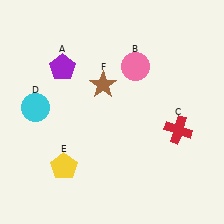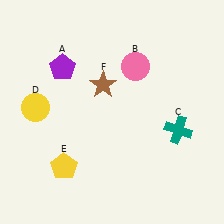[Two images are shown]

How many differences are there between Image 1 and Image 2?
There are 2 differences between the two images.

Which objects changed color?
C changed from red to teal. D changed from cyan to yellow.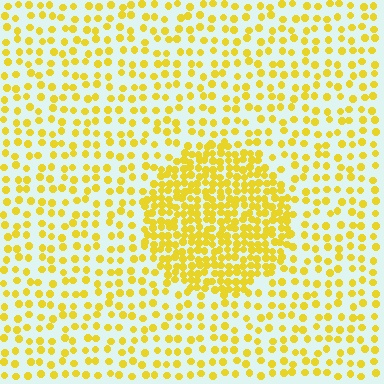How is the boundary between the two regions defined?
The boundary is defined by a change in element density (approximately 2.4x ratio). All elements are the same color, size, and shape.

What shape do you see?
I see a circle.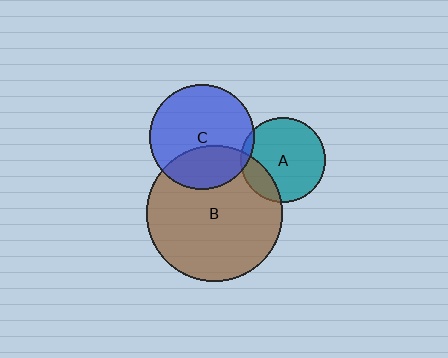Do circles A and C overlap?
Yes.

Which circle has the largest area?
Circle B (brown).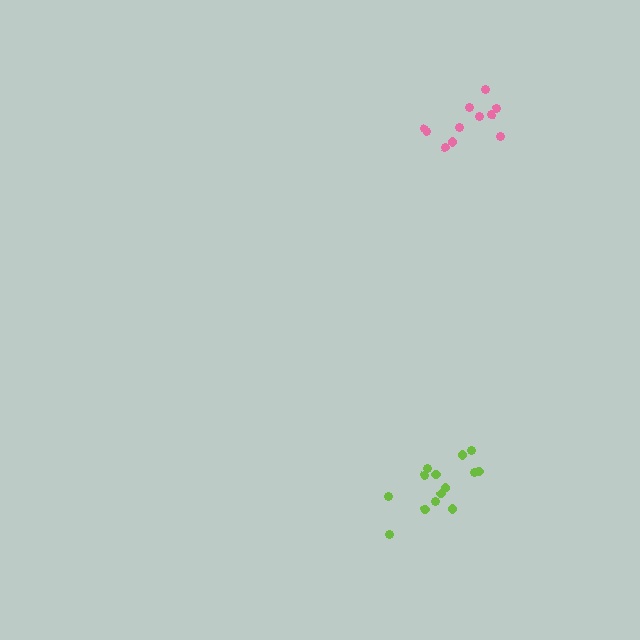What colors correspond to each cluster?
The clusters are colored: lime, pink.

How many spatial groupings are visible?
There are 2 spatial groupings.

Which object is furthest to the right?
The pink cluster is rightmost.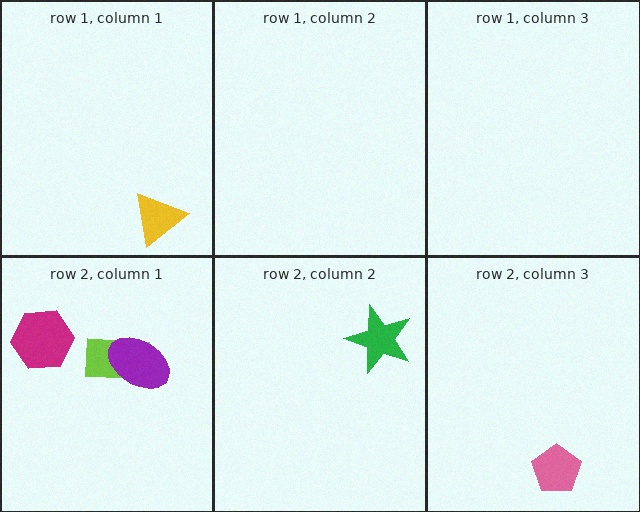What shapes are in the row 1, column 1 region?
The yellow triangle.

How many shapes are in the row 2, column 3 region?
1.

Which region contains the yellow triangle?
The row 1, column 1 region.